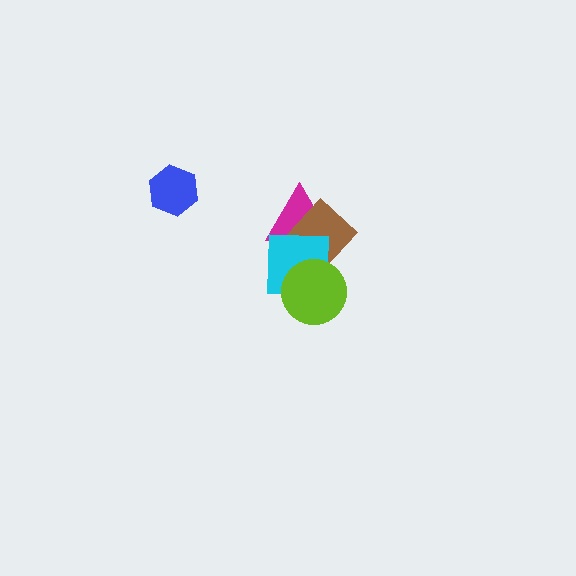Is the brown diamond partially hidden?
Yes, it is partially covered by another shape.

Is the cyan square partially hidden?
Yes, it is partially covered by another shape.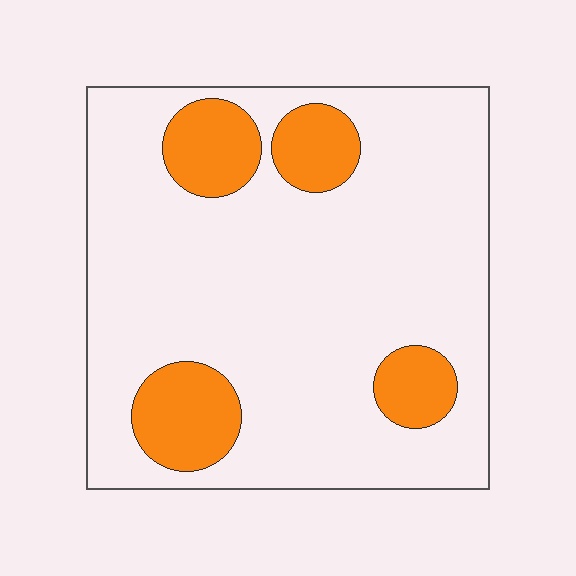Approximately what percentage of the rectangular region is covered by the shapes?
Approximately 20%.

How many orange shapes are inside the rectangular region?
4.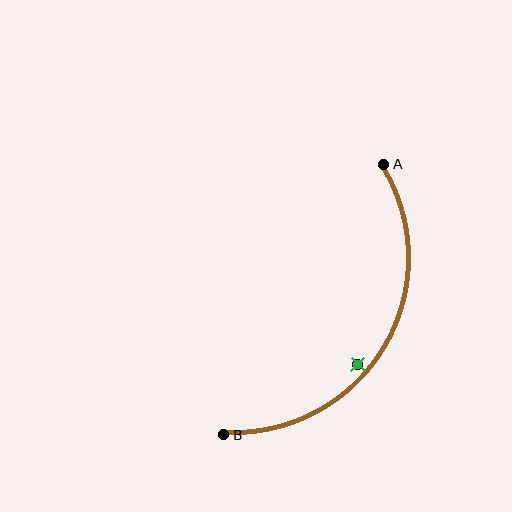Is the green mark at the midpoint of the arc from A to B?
No — the green mark does not lie on the arc at all. It sits slightly inside the curve.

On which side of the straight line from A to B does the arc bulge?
The arc bulges to the right of the straight line connecting A and B.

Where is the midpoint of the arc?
The arc midpoint is the point on the curve farthest from the straight line joining A and B. It sits to the right of that line.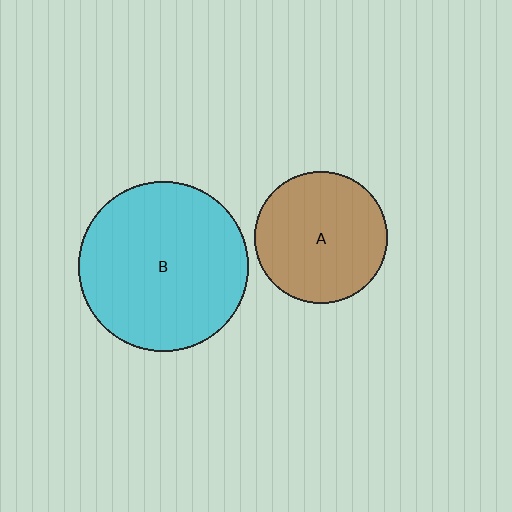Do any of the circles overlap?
No, none of the circles overlap.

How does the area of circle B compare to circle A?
Approximately 1.6 times.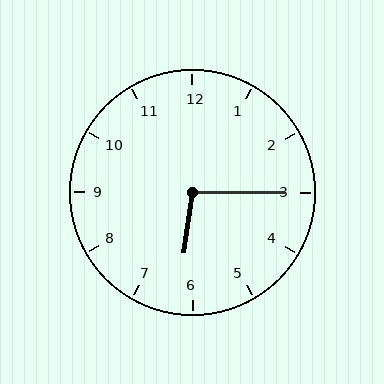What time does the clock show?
6:15.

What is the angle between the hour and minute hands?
Approximately 98 degrees.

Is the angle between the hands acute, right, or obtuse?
It is obtuse.